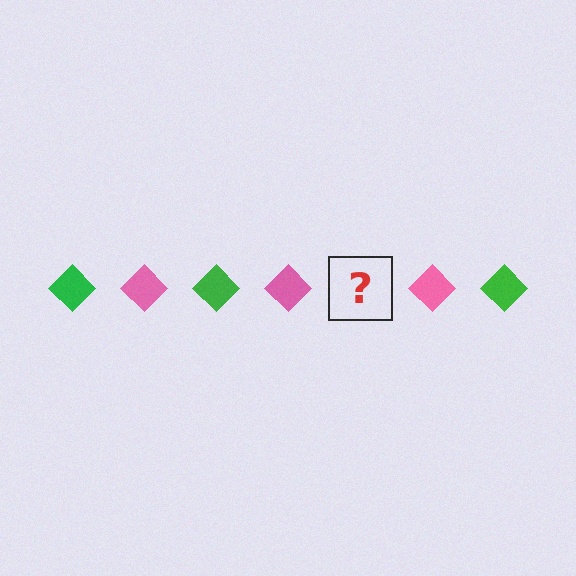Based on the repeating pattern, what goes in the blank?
The blank should be a green diamond.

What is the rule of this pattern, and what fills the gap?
The rule is that the pattern cycles through green, pink diamonds. The gap should be filled with a green diamond.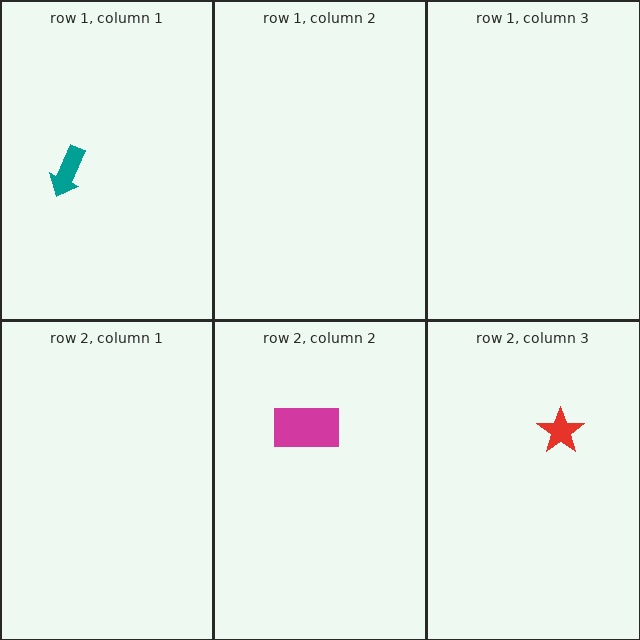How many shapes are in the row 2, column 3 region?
1.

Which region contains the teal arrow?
The row 1, column 1 region.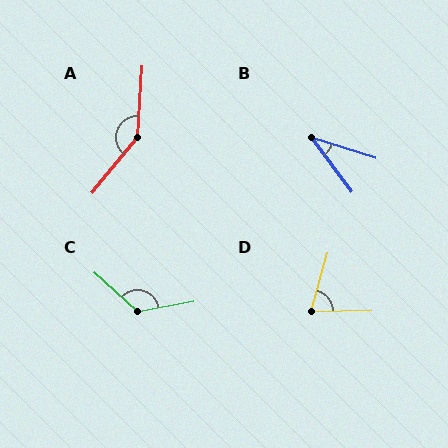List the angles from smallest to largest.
B (36°), D (73°), C (127°), A (145°).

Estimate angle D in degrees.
Approximately 73 degrees.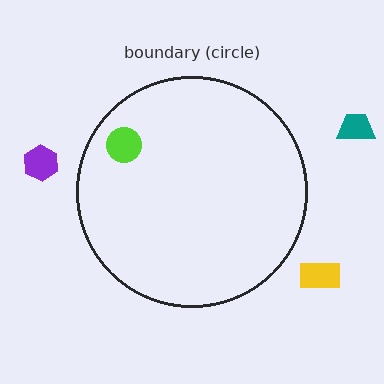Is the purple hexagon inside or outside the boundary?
Outside.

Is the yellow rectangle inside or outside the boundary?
Outside.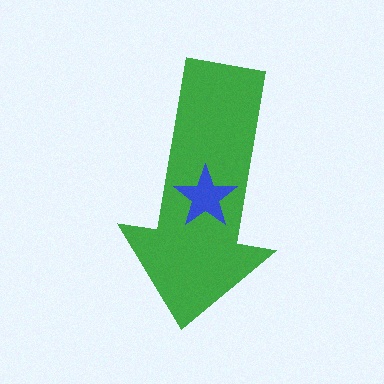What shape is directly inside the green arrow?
The blue star.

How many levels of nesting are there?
2.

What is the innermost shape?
The blue star.